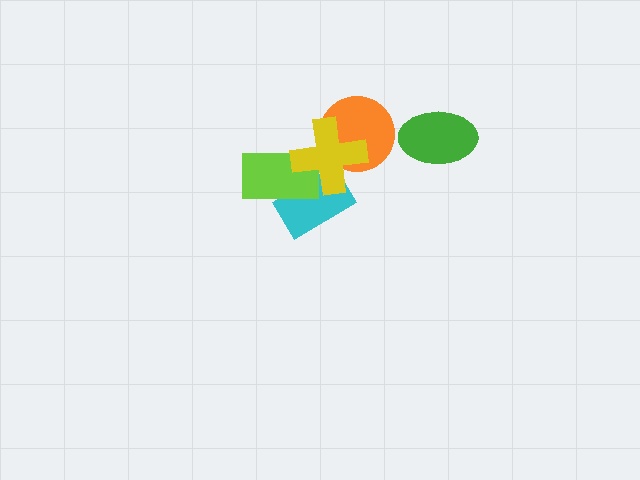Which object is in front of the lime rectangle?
The yellow cross is in front of the lime rectangle.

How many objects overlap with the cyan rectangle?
2 objects overlap with the cyan rectangle.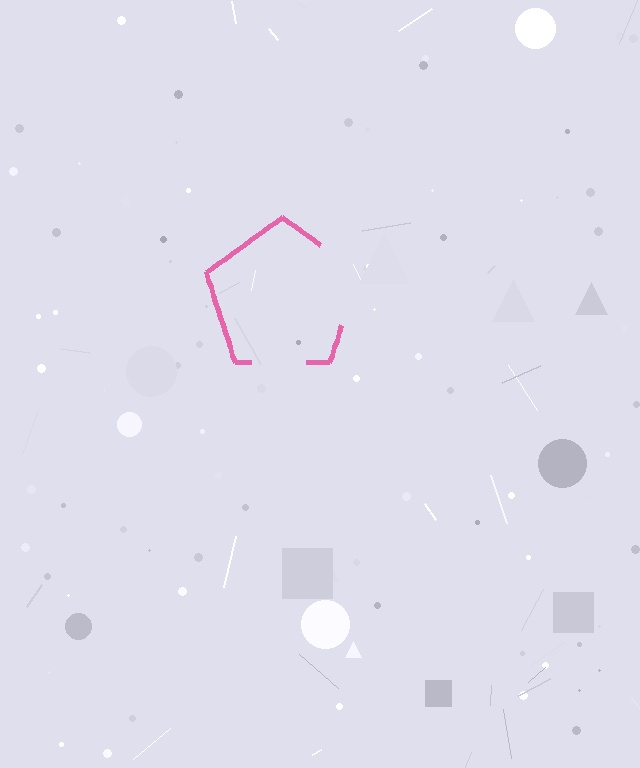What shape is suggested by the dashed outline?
The dashed outline suggests a pentagon.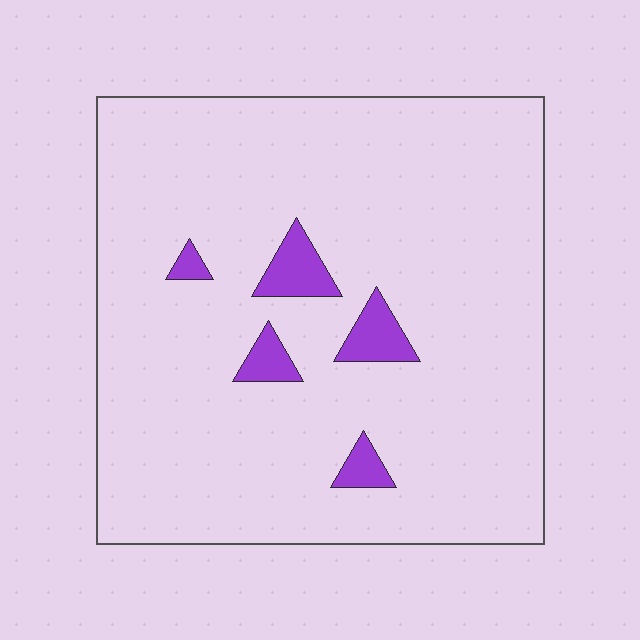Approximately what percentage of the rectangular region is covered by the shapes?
Approximately 5%.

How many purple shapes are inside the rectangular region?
5.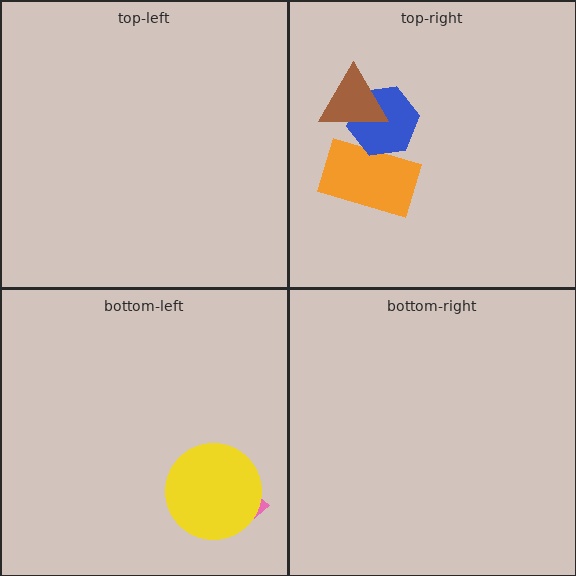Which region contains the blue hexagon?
The top-right region.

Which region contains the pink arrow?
The bottom-left region.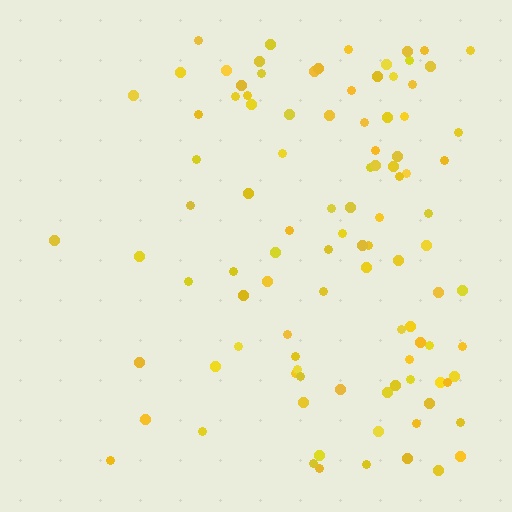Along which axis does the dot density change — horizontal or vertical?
Horizontal.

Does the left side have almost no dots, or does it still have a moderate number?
Still a moderate number, just noticeably fewer than the right.